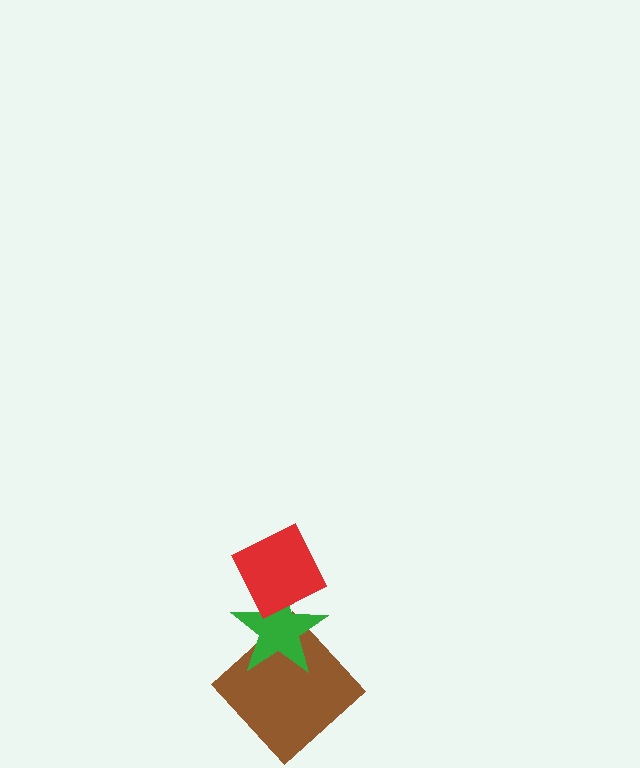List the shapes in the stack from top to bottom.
From top to bottom: the red diamond, the green star, the brown diamond.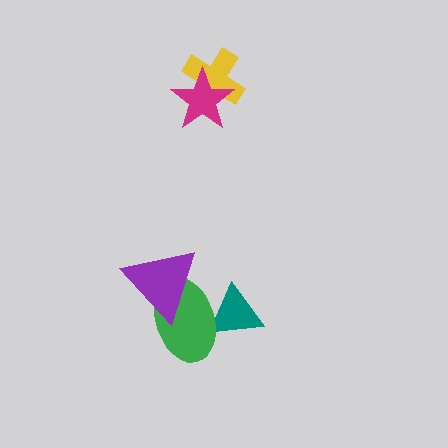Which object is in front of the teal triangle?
The green ellipse is in front of the teal triangle.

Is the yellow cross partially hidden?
Yes, it is partially covered by another shape.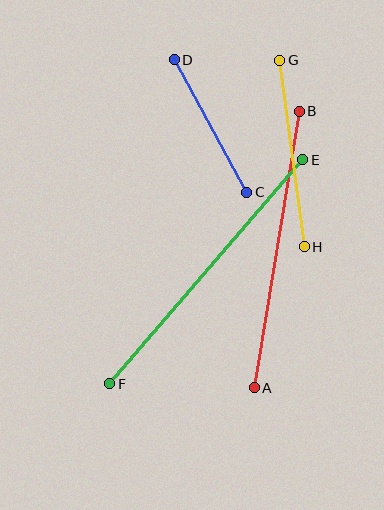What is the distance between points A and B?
The distance is approximately 280 pixels.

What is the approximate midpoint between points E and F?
The midpoint is at approximately (206, 272) pixels.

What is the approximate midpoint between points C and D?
The midpoint is at approximately (211, 126) pixels.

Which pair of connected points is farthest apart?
Points E and F are farthest apart.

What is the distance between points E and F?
The distance is approximately 296 pixels.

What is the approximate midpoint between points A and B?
The midpoint is at approximately (277, 250) pixels.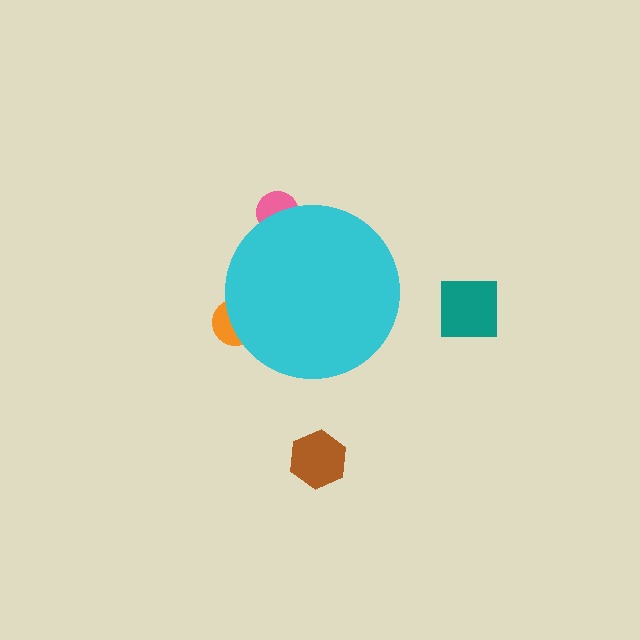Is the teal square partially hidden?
No, the teal square is fully visible.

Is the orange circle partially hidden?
Yes, the orange circle is partially hidden behind the cyan circle.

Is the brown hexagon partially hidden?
No, the brown hexagon is fully visible.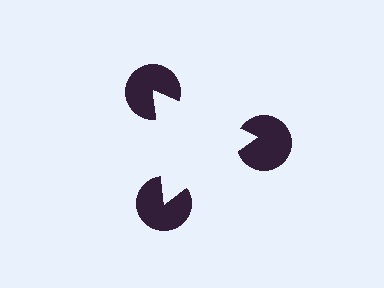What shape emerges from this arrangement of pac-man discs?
An illusory triangle — its edges are inferred from the aligned wedge cuts in the pac-man discs, not physically drawn.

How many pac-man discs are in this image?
There are 3 — one at each vertex of the illusory triangle.